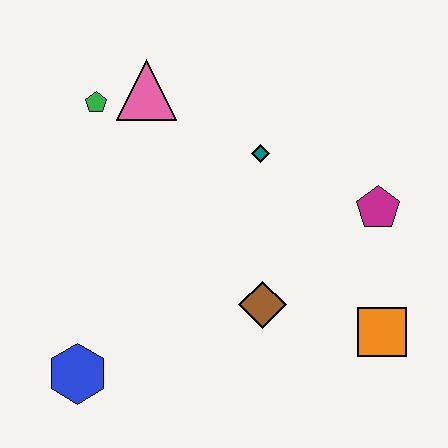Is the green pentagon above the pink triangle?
No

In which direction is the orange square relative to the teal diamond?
The orange square is below the teal diamond.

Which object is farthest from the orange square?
The green pentagon is farthest from the orange square.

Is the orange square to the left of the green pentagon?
No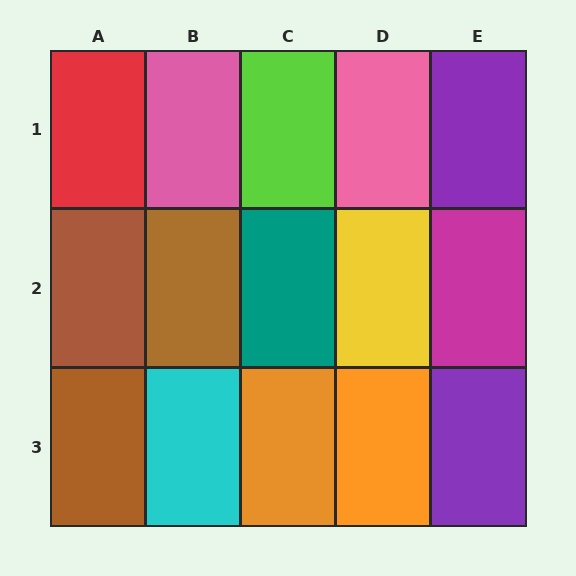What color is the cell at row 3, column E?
Purple.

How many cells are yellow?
1 cell is yellow.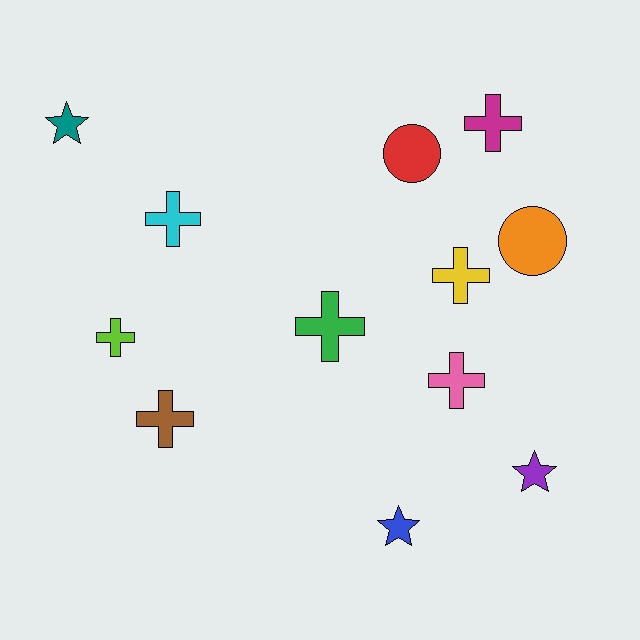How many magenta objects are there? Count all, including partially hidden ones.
There is 1 magenta object.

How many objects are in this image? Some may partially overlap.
There are 12 objects.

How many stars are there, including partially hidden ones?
There are 3 stars.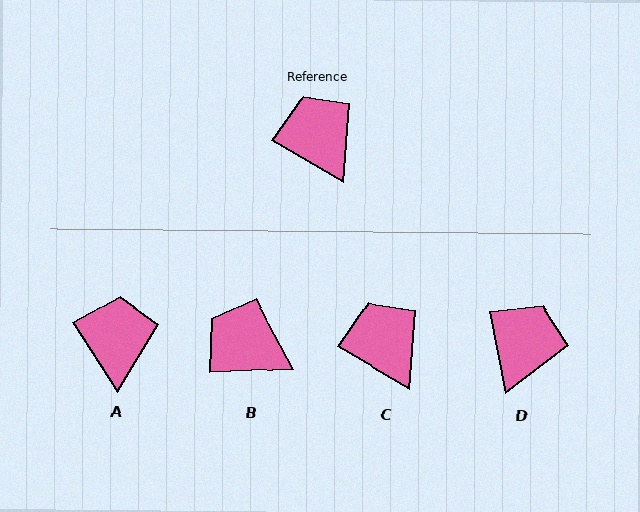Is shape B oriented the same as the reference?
No, it is off by about 33 degrees.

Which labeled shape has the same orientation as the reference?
C.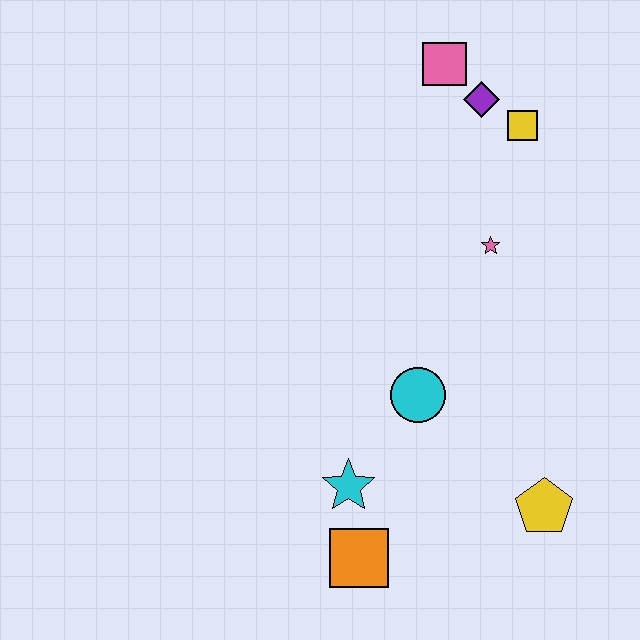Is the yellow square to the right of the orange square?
Yes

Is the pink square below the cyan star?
No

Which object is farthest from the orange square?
The pink square is farthest from the orange square.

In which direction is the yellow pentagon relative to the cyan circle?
The yellow pentagon is to the right of the cyan circle.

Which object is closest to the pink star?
The yellow square is closest to the pink star.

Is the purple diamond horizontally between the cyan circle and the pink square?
No